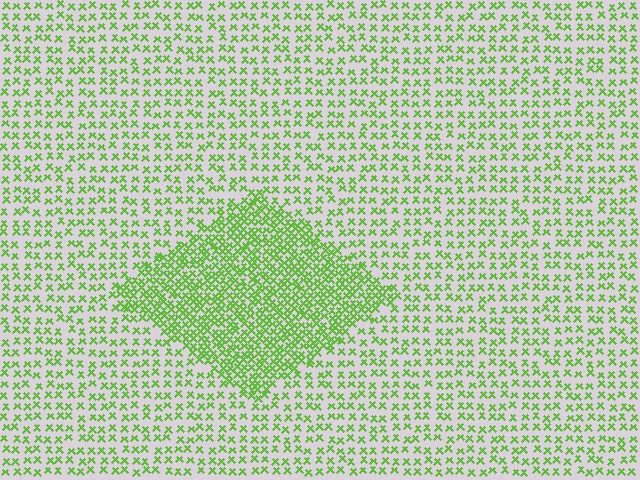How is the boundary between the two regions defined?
The boundary is defined by a change in element density (approximately 2.2x ratio). All elements are the same color, size, and shape.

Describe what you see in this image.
The image contains small lime elements arranged at two different densities. A diamond-shaped region is visible where the elements are more densely packed than the surrounding area.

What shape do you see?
I see a diamond.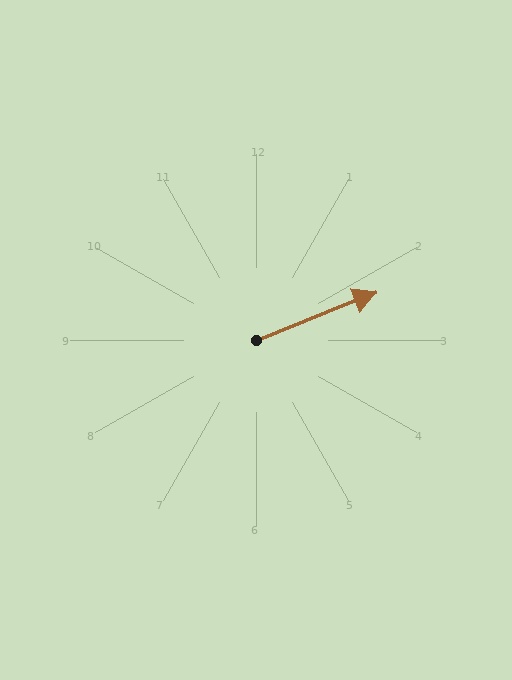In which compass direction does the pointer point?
East.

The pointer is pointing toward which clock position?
Roughly 2 o'clock.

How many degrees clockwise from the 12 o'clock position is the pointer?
Approximately 68 degrees.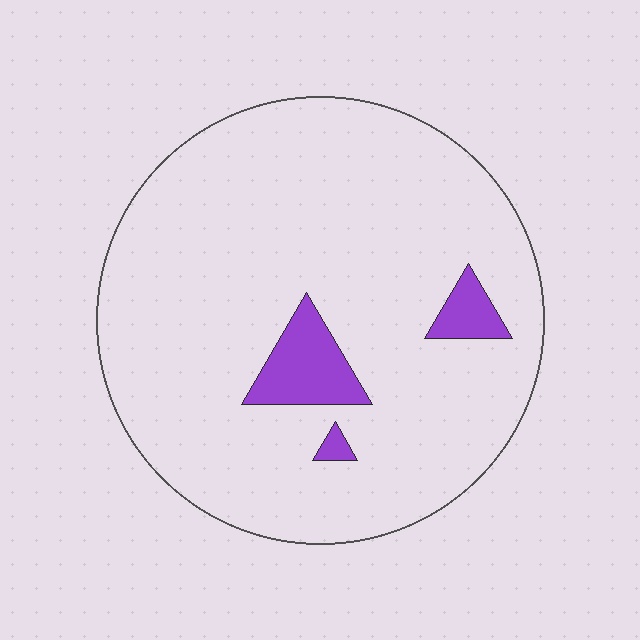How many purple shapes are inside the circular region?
3.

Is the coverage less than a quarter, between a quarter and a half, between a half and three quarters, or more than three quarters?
Less than a quarter.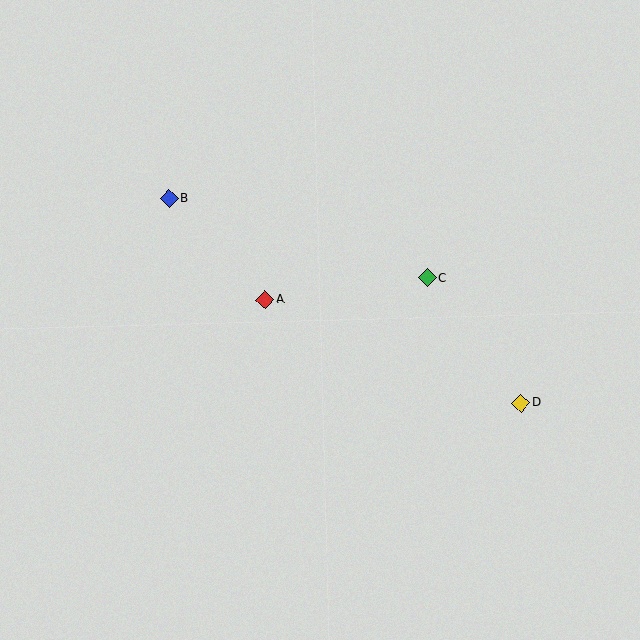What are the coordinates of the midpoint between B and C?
The midpoint between B and C is at (298, 238).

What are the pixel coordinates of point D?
Point D is at (521, 403).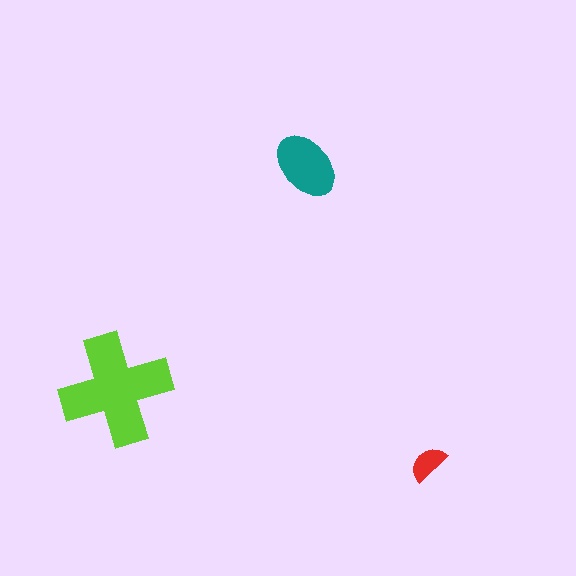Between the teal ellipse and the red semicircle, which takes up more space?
The teal ellipse.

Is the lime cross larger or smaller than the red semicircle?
Larger.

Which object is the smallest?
The red semicircle.